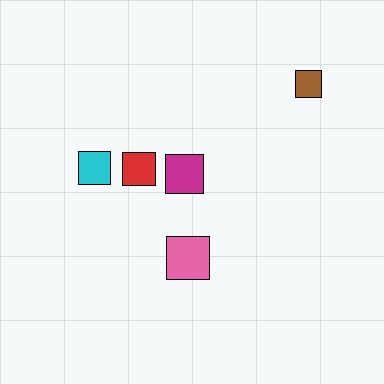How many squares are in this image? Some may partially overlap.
There are 5 squares.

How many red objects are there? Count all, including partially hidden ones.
There is 1 red object.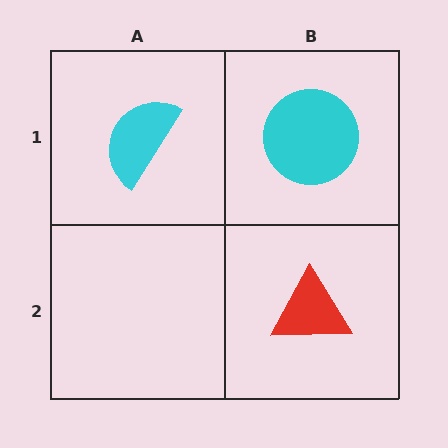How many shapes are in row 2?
1 shape.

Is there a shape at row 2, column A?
No, that cell is empty.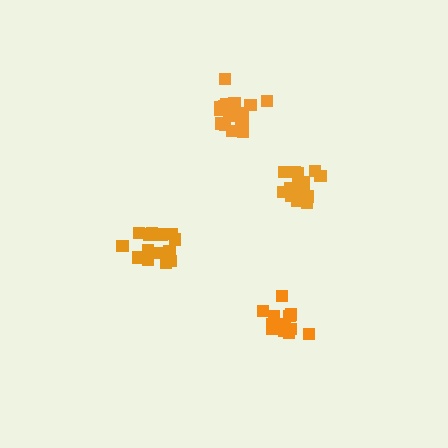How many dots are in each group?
Group 1: 15 dots, Group 2: 19 dots, Group 3: 14 dots, Group 4: 17 dots (65 total).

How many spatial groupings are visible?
There are 4 spatial groupings.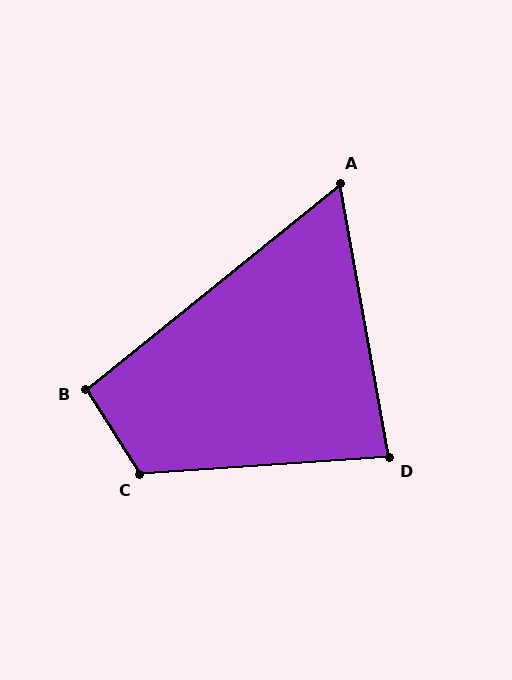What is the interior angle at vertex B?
Approximately 96 degrees (obtuse).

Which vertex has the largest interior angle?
C, at approximately 119 degrees.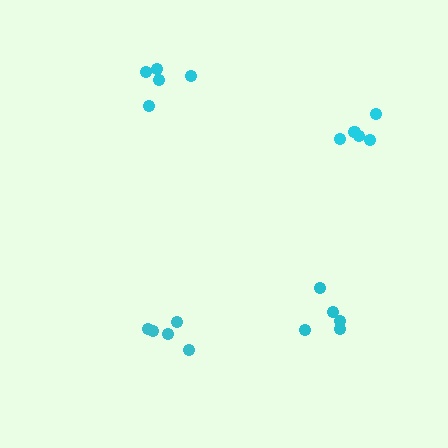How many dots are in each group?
Group 1: 5 dots, Group 2: 5 dots, Group 3: 5 dots, Group 4: 5 dots (20 total).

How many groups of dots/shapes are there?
There are 4 groups.